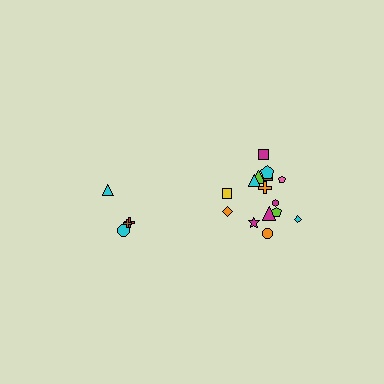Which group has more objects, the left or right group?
The right group.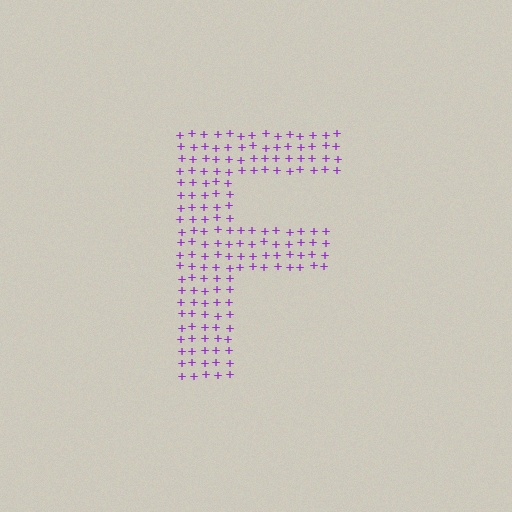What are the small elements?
The small elements are plus signs.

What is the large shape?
The large shape is the letter F.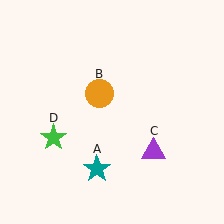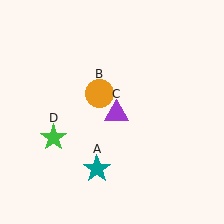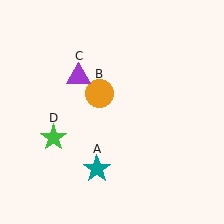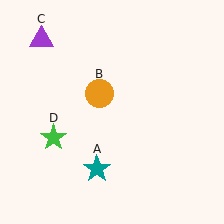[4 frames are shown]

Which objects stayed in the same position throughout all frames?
Teal star (object A) and orange circle (object B) and green star (object D) remained stationary.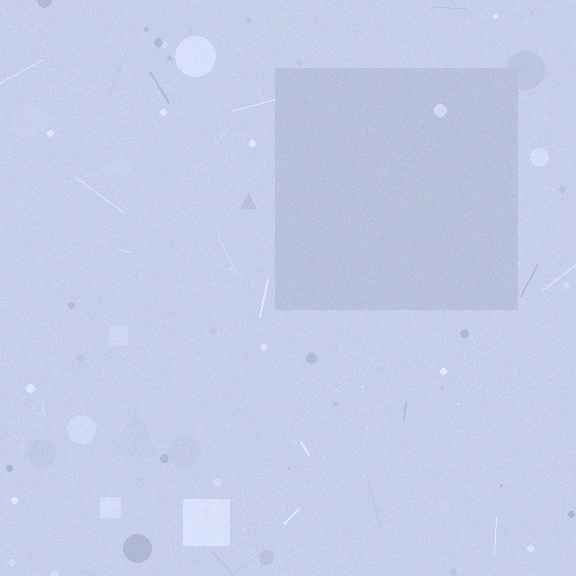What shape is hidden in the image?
A square is hidden in the image.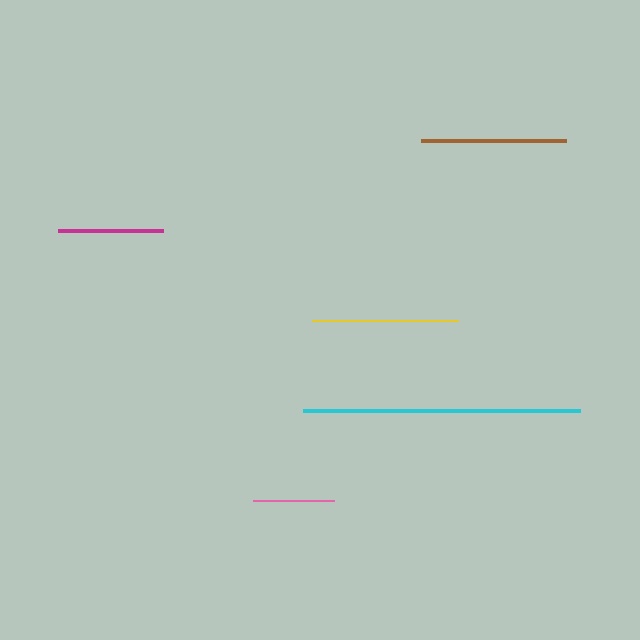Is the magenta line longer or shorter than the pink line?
The magenta line is longer than the pink line.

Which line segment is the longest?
The cyan line is the longest at approximately 278 pixels.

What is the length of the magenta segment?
The magenta segment is approximately 105 pixels long.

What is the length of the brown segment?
The brown segment is approximately 145 pixels long.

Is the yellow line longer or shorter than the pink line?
The yellow line is longer than the pink line.